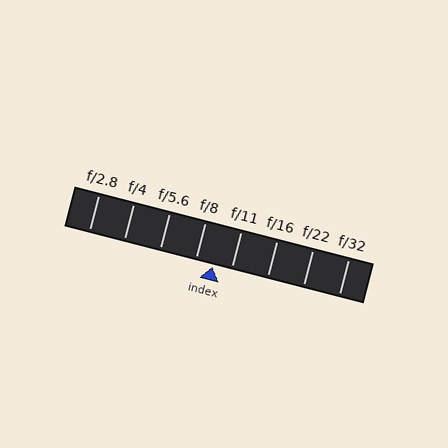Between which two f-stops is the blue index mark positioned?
The index mark is between f/8 and f/11.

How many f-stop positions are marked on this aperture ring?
There are 8 f-stop positions marked.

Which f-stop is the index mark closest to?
The index mark is closest to f/8.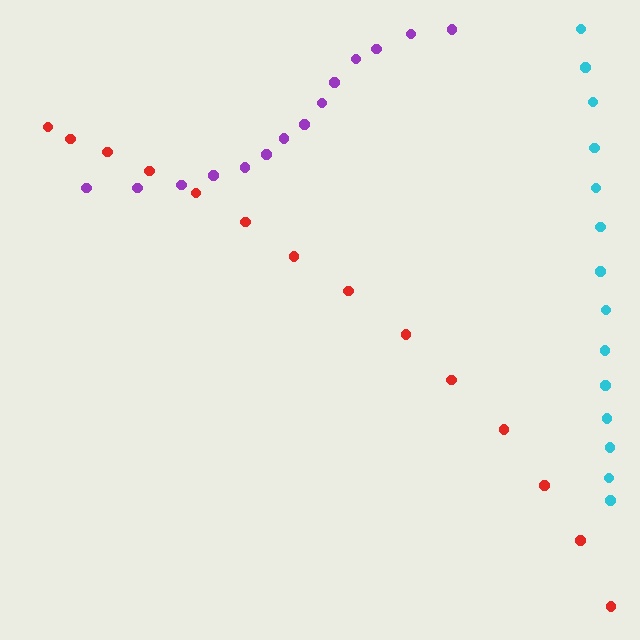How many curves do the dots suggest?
There are 3 distinct paths.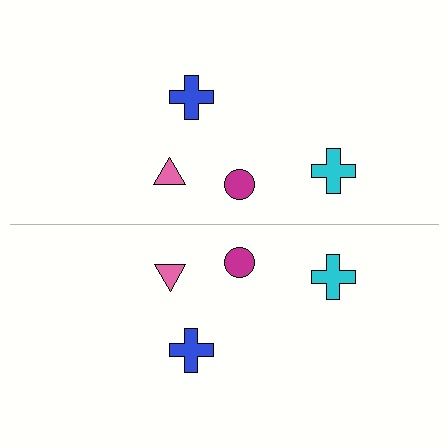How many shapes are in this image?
There are 8 shapes in this image.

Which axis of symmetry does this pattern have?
The pattern has a horizontal axis of symmetry running through the center of the image.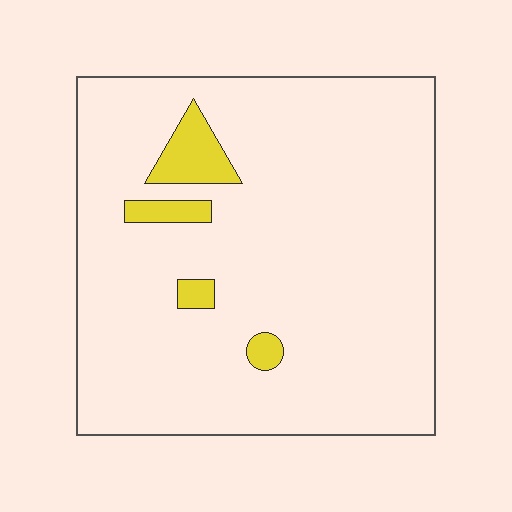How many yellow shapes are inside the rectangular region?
4.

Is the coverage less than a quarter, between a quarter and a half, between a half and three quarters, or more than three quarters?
Less than a quarter.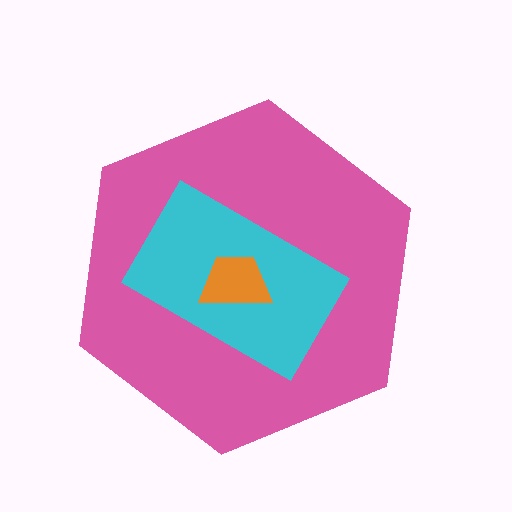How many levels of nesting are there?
3.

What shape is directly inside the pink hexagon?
The cyan rectangle.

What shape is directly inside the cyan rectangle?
The orange trapezoid.